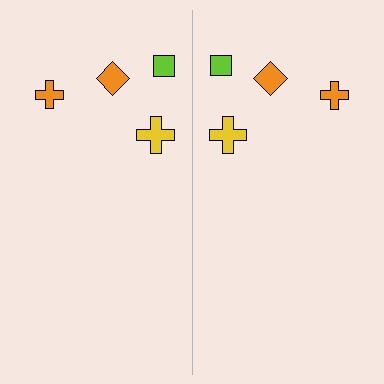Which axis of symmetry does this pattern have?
The pattern has a vertical axis of symmetry running through the center of the image.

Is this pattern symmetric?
Yes, this pattern has bilateral (reflection) symmetry.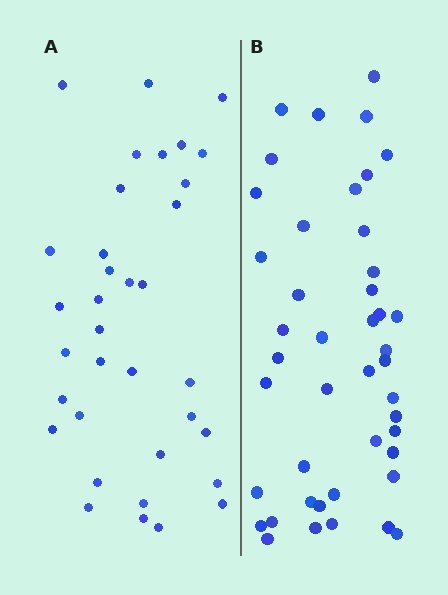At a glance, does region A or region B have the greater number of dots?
Region B (the right region) has more dots.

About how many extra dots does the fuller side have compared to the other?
Region B has roughly 8 or so more dots than region A.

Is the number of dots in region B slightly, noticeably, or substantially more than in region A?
Region B has noticeably more, but not dramatically so. The ratio is roughly 1.3 to 1.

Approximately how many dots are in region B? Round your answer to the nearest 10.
About 40 dots. (The exact count is 44, which rounds to 40.)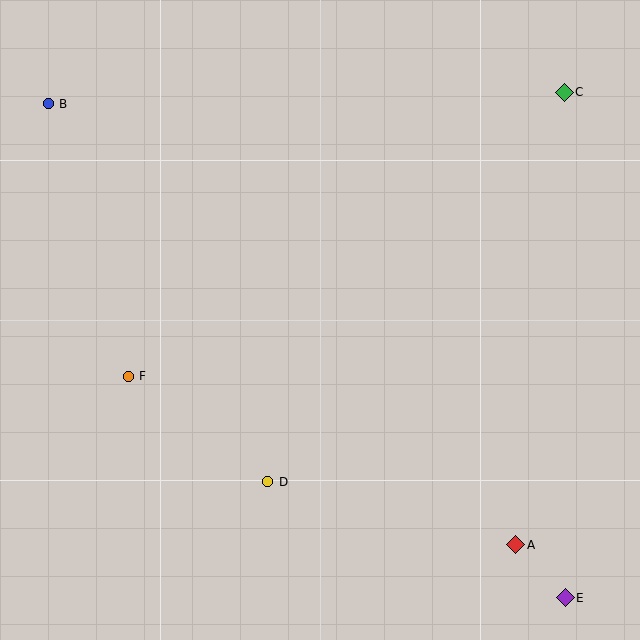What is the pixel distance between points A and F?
The distance between A and F is 423 pixels.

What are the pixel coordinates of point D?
Point D is at (268, 482).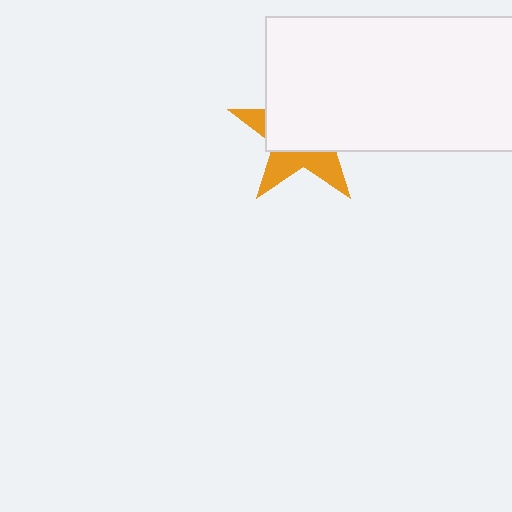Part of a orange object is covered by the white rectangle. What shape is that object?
It is a star.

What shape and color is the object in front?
The object in front is a white rectangle.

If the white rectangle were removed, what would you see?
You would see the complete orange star.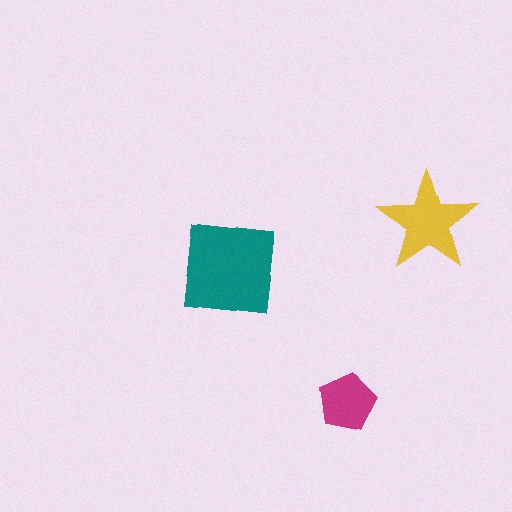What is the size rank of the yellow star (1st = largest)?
2nd.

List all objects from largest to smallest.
The teal square, the yellow star, the magenta pentagon.